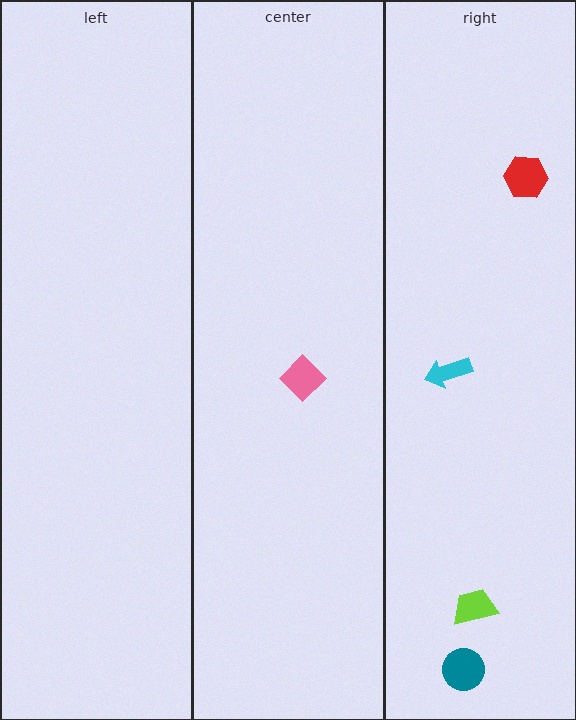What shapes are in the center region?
The pink diamond.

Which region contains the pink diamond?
The center region.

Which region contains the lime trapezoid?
The right region.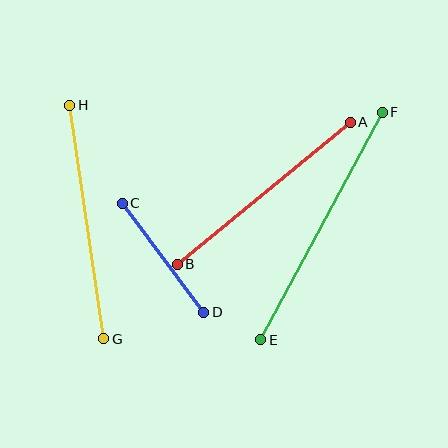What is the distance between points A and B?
The distance is approximately 224 pixels.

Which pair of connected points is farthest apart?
Points E and F are farthest apart.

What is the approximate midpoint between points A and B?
The midpoint is at approximately (264, 193) pixels.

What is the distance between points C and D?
The distance is approximately 136 pixels.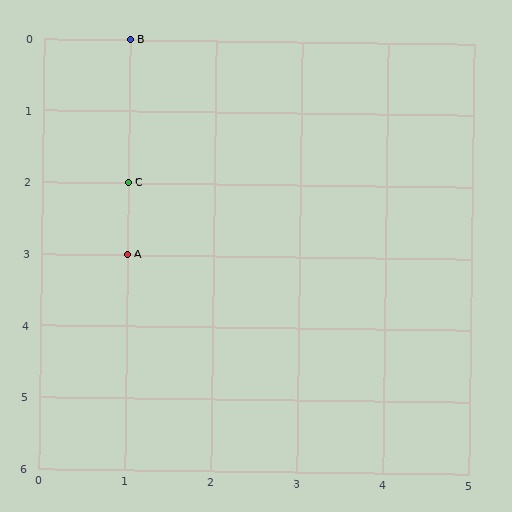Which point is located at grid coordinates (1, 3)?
Point A is at (1, 3).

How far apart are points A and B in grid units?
Points A and B are 3 rows apart.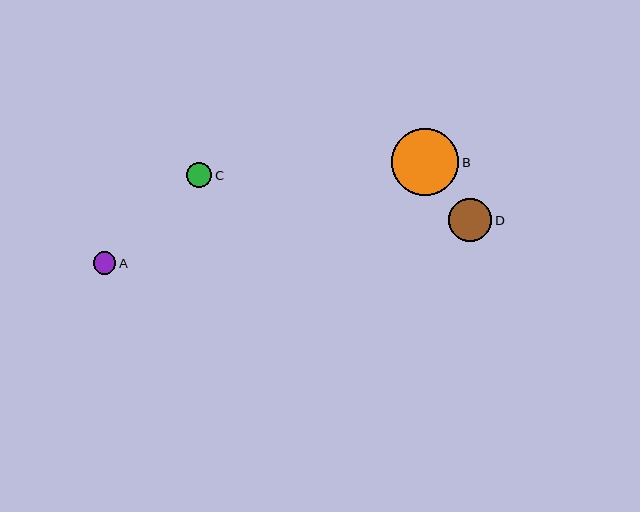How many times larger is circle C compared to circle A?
Circle C is approximately 1.1 times the size of circle A.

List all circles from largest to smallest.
From largest to smallest: B, D, C, A.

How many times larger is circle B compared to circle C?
Circle B is approximately 2.6 times the size of circle C.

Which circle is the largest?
Circle B is the largest with a size of approximately 67 pixels.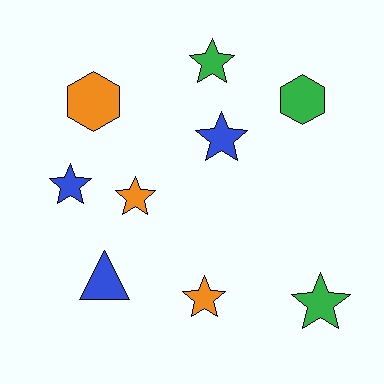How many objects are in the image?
There are 9 objects.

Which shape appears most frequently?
Star, with 6 objects.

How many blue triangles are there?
There is 1 blue triangle.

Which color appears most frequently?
Blue, with 3 objects.